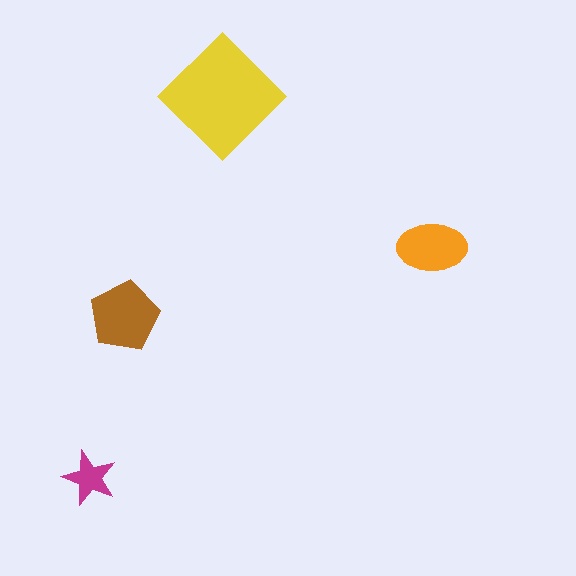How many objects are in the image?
There are 4 objects in the image.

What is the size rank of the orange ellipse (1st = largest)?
3rd.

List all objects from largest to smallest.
The yellow diamond, the brown pentagon, the orange ellipse, the magenta star.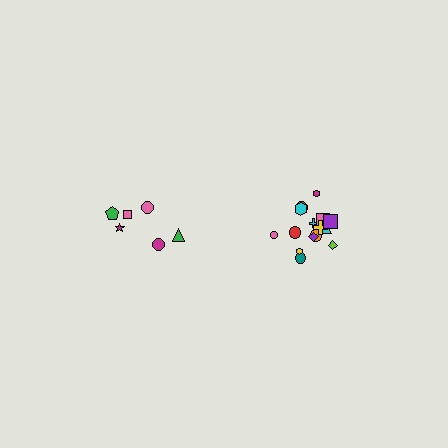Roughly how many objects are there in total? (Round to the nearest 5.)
Roughly 20 objects in total.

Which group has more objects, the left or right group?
The right group.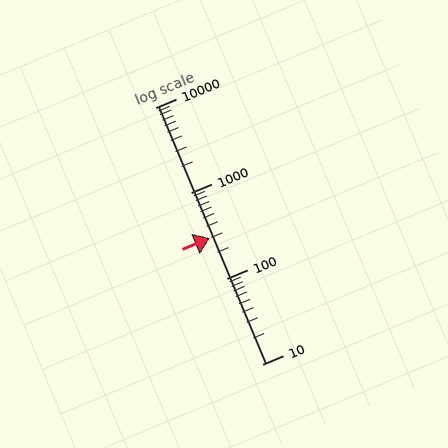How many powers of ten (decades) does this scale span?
The scale spans 3 decades, from 10 to 10000.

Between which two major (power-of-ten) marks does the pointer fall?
The pointer is between 100 and 1000.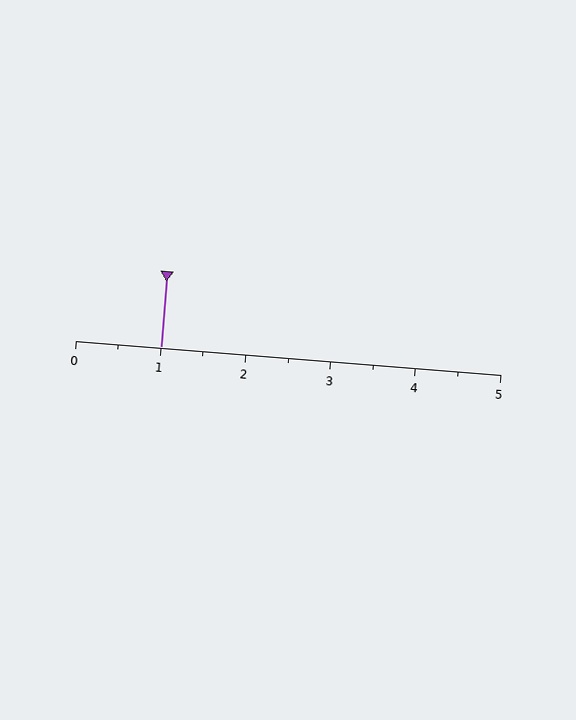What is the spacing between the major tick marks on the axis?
The major ticks are spaced 1 apart.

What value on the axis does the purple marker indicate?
The marker indicates approximately 1.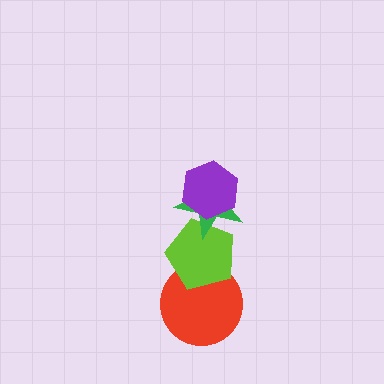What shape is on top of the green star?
The purple hexagon is on top of the green star.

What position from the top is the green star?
The green star is 2nd from the top.